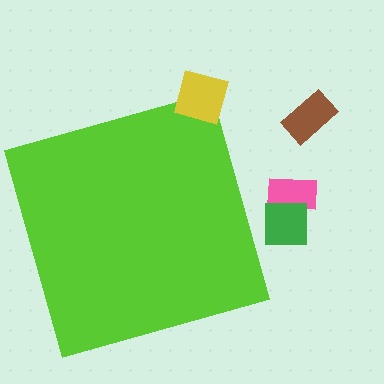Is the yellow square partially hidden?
No, the yellow square is fully visible.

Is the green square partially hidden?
No, the green square is fully visible.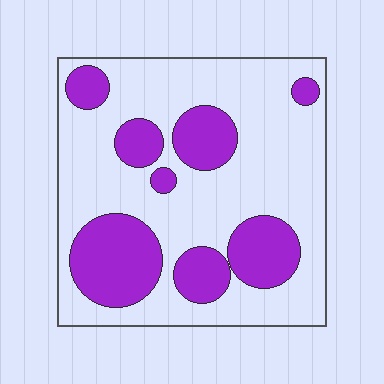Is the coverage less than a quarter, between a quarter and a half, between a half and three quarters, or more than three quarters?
Between a quarter and a half.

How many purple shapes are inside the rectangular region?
8.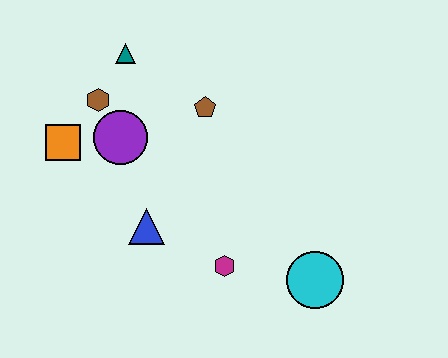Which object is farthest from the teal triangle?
The cyan circle is farthest from the teal triangle.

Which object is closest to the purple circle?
The brown hexagon is closest to the purple circle.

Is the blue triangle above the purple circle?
No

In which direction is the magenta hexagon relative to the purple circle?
The magenta hexagon is below the purple circle.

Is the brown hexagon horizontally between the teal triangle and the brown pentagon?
No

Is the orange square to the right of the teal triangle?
No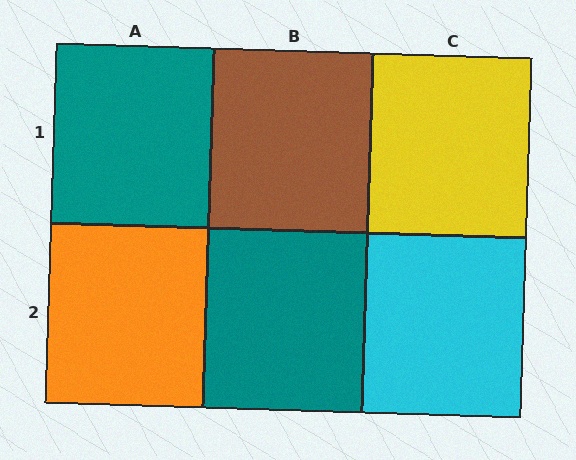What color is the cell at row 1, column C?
Yellow.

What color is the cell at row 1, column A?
Teal.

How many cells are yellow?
1 cell is yellow.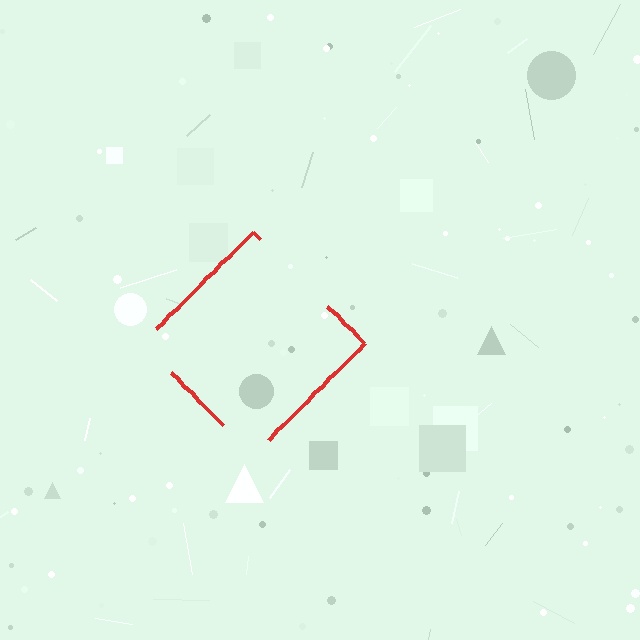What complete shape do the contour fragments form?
The contour fragments form a diamond.